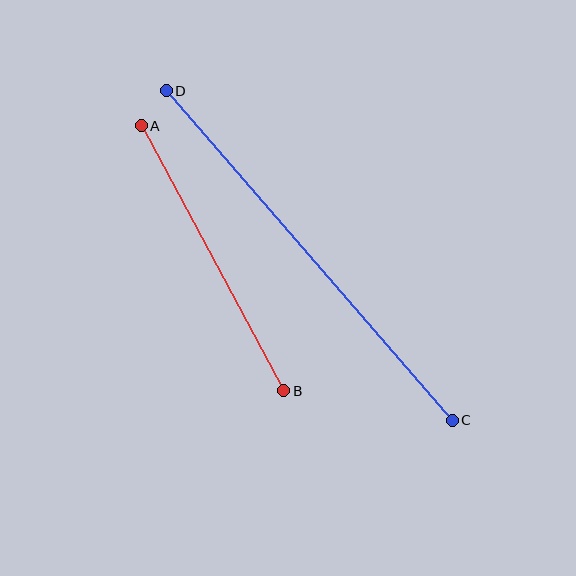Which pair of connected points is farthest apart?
Points C and D are farthest apart.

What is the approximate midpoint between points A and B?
The midpoint is at approximately (212, 258) pixels.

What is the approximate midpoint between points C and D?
The midpoint is at approximately (309, 255) pixels.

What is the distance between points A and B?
The distance is approximately 301 pixels.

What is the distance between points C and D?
The distance is approximately 436 pixels.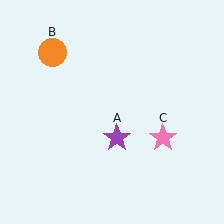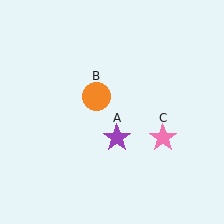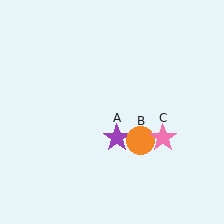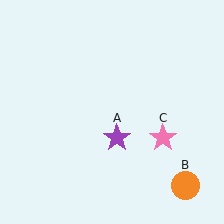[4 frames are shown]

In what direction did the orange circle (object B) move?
The orange circle (object B) moved down and to the right.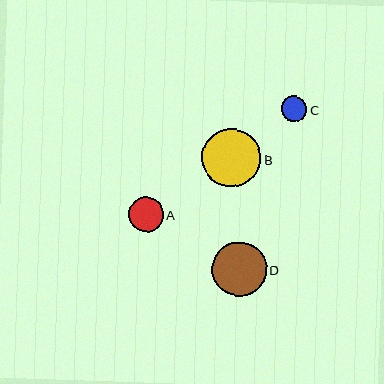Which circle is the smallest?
Circle C is the smallest with a size of approximately 25 pixels.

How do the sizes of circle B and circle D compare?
Circle B and circle D are approximately the same size.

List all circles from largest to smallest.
From largest to smallest: B, D, A, C.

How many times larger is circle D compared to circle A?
Circle D is approximately 1.6 times the size of circle A.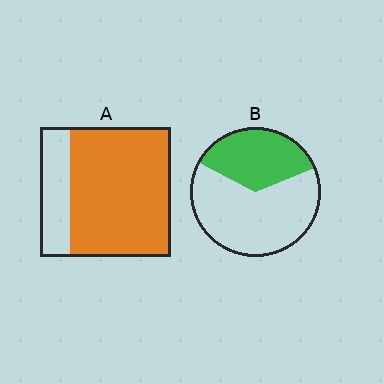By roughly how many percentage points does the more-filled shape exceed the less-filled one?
By roughly 40 percentage points (A over B).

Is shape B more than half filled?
No.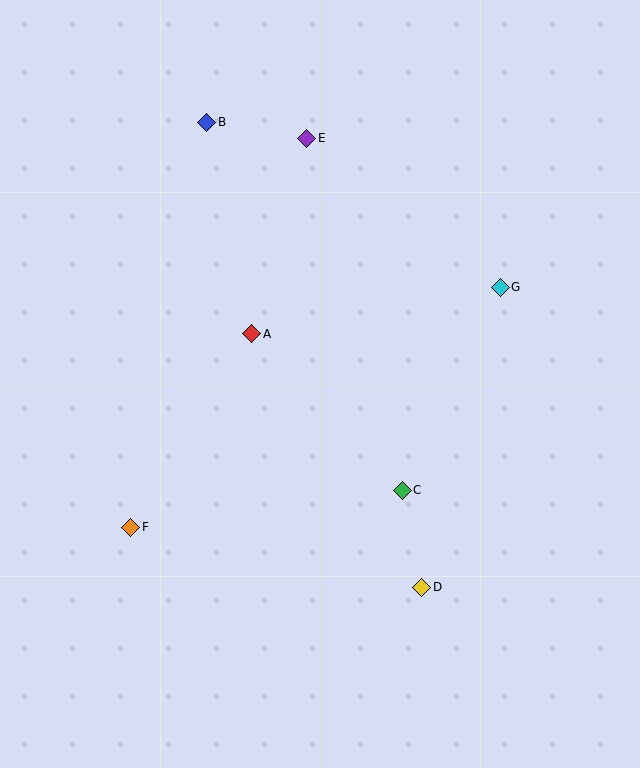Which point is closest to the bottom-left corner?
Point F is closest to the bottom-left corner.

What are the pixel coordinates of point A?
Point A is at (252, 334).